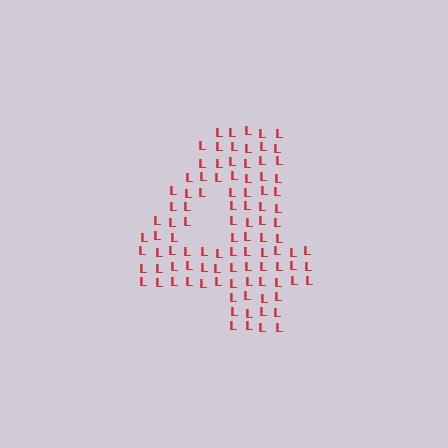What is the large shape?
The large shape is the digit 4.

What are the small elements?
The small elements are letter L's.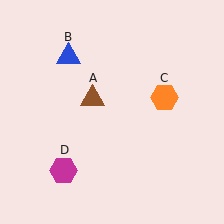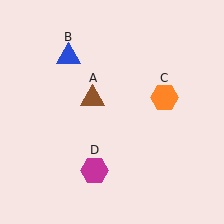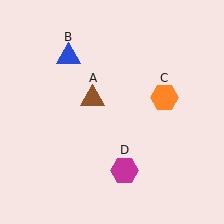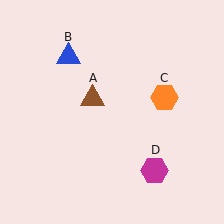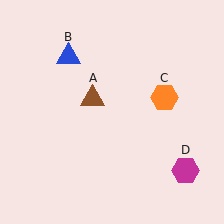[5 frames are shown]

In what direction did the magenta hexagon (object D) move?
The magenta hexagon (object D) moved right.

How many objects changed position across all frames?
1 object changed position: magenta hexagon (object D).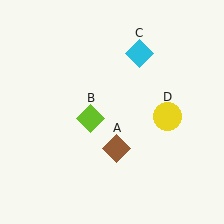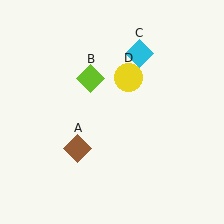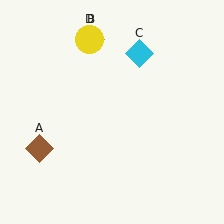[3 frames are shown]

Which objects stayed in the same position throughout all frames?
Cyan diamond (object C) remained stationary.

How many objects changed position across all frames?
3 objects changed position: brown diamond (object A), lime diamond (object B), yellow circle (object D).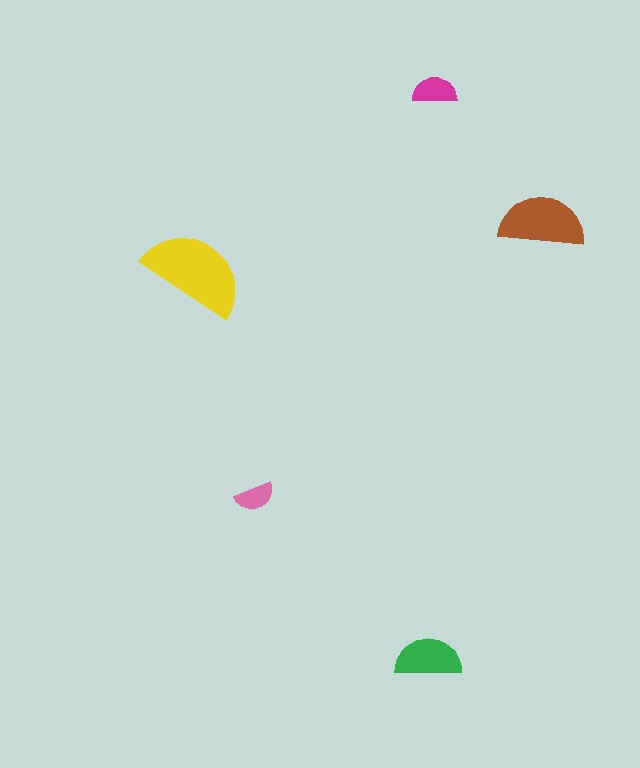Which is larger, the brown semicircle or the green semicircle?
The brown one.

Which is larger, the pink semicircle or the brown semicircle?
The brown one.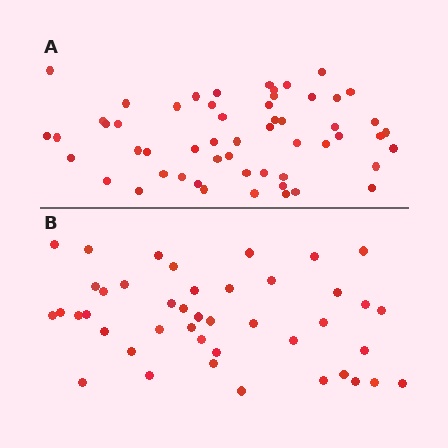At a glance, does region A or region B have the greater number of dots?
Region A (the top region) has more dots.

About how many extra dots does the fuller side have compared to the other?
Region A has roughly 12 or so more dots than region B.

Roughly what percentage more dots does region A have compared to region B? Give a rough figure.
About 30% more.